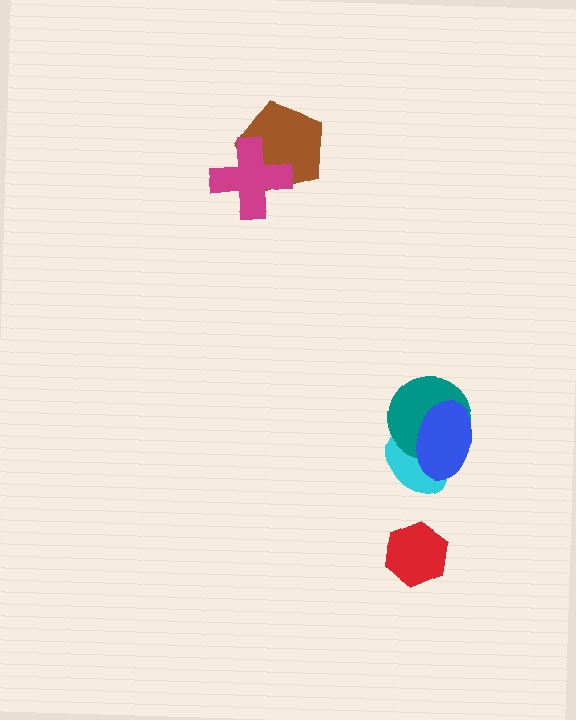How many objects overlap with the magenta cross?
1 object overlaps with the magenta cross.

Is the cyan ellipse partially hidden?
Yes, it is partially covered by another shape.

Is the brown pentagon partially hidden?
Yes, it is partially covered by another shape.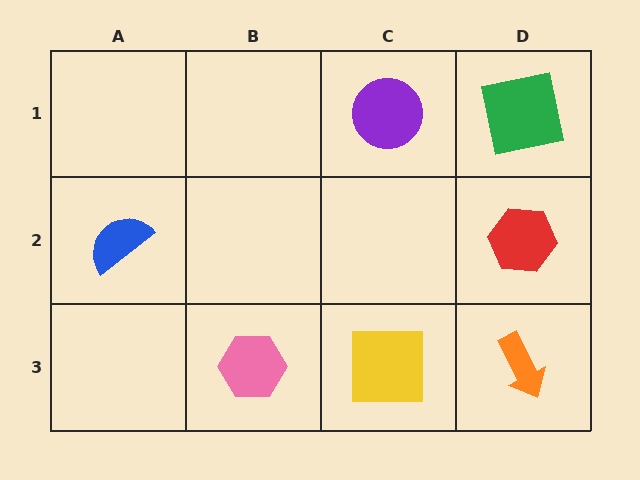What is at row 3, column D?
An orange arrow.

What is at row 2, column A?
A blue semicircle.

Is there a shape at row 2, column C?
No, that cell is empty.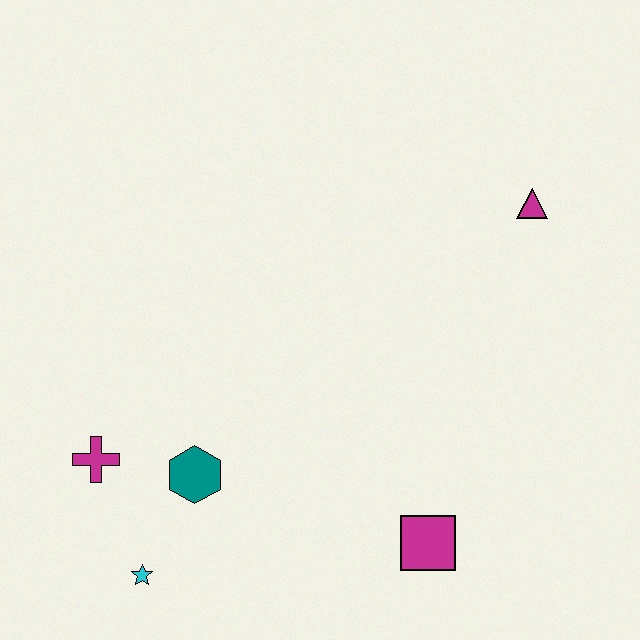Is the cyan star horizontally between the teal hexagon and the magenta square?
No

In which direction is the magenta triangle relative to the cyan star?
The magenta triangle is to the right of the cyan star.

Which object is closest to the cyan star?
The teal hexagon is closest to the cyan star.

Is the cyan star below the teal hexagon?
Yes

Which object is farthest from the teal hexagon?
The magenta triangle is farthest from the teal hexagon.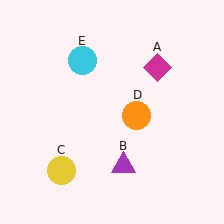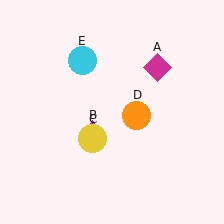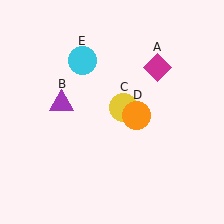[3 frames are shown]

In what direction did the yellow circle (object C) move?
The yellow circle (object C) moved up and to the right.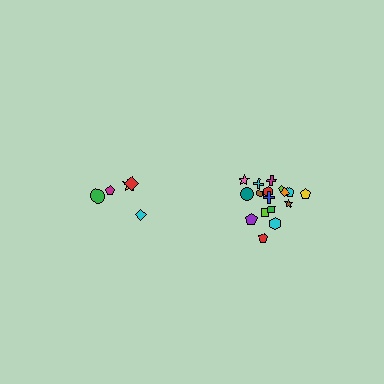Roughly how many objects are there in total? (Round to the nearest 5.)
Roughly 25 objects in total.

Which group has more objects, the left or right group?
The right group.